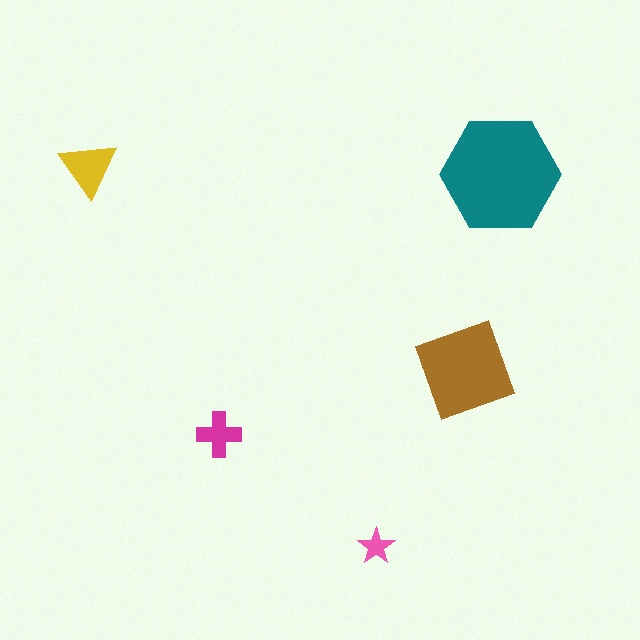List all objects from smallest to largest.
The pink star, the magenta cross, the yellow triangle, the brown diamond, the teal hexagon.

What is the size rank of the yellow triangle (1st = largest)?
3rd.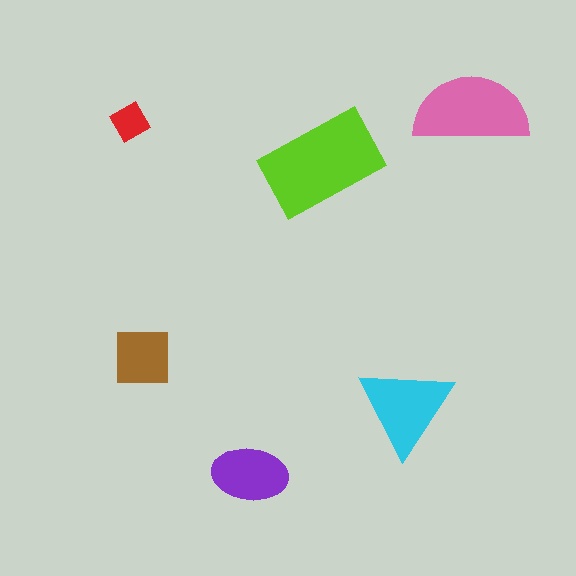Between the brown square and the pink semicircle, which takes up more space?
The pink semicircle.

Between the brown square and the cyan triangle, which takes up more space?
The cyan triangle.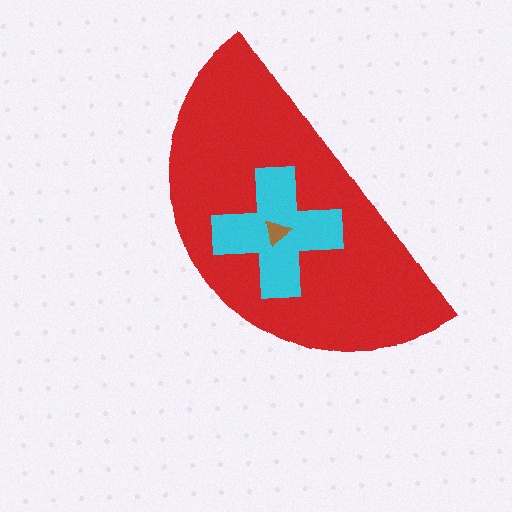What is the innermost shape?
The brown triangle.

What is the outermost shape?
The red semicircle.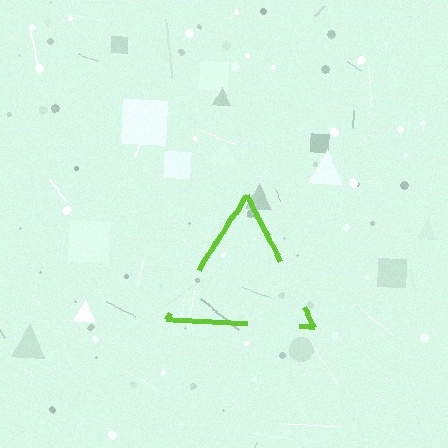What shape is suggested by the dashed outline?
The dashed outline suggests a triangle.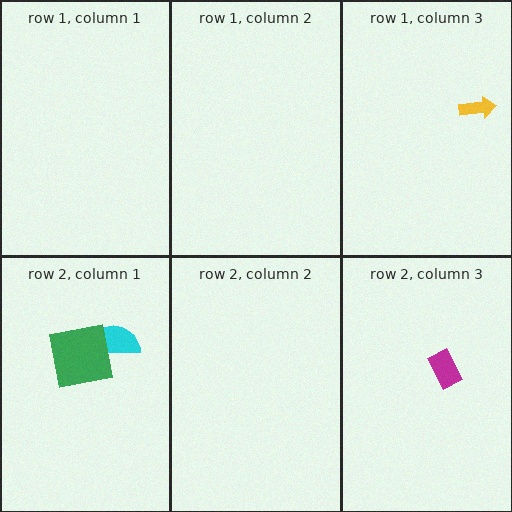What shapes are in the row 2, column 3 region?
The magenta rectangle.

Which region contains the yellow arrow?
The row 1, column 3 region.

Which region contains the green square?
The row 2, column 1 region.